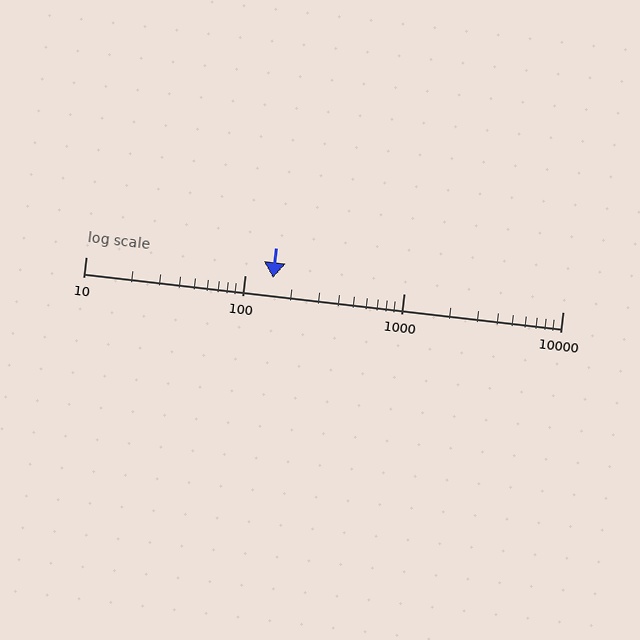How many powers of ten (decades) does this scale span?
The scale spans 3 decades, from 10 to 10000.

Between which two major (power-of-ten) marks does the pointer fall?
The pointer is between 100 and 1000.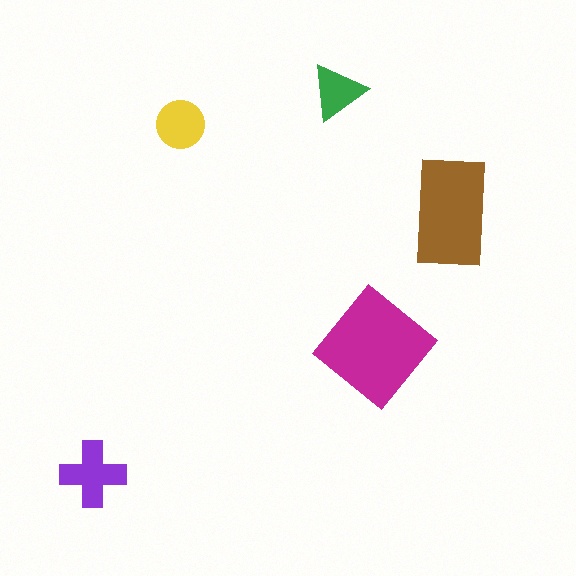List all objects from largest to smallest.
The magenta diamond, the brown rectangle, the purple cross, the yellow circle, the green triangle.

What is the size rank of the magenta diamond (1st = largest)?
1st.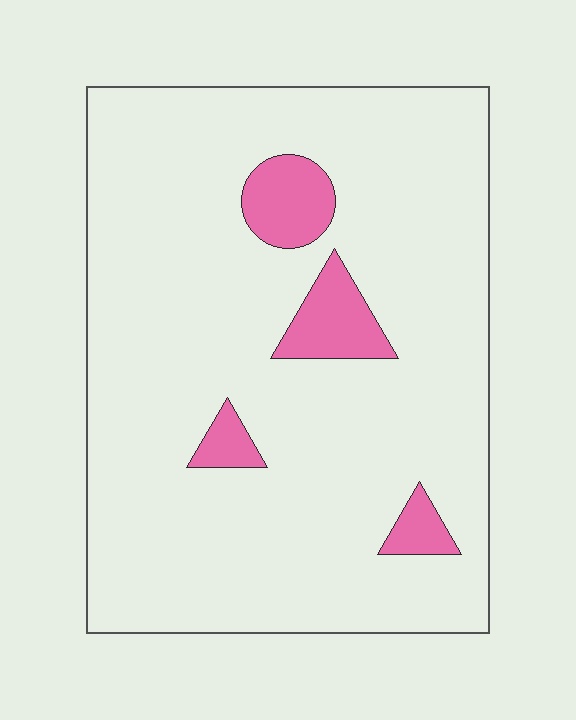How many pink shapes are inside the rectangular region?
4.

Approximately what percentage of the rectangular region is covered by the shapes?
Approximately 10%.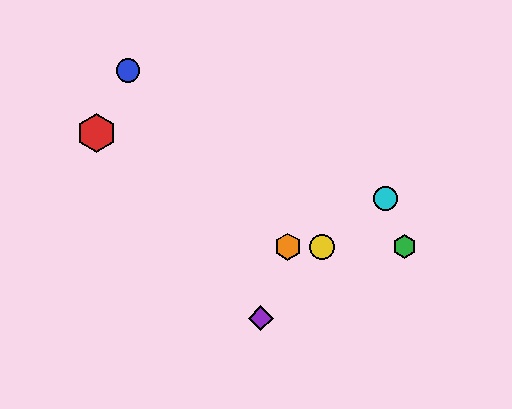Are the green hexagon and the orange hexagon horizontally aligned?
Yes, both are at y≈247.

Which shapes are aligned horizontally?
The green hexagon, the yellow circle, the orange hexagon are aligned horizontally.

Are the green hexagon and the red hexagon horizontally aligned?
No, the green hexagon is at y≈247 and the red hexagon is at y≈133.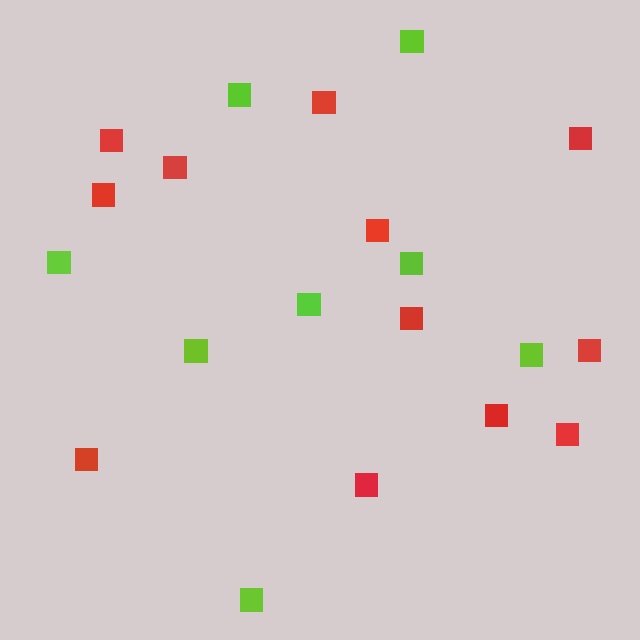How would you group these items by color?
There are 2 groups: one group of lime squares (8) and one group of red squares (12).